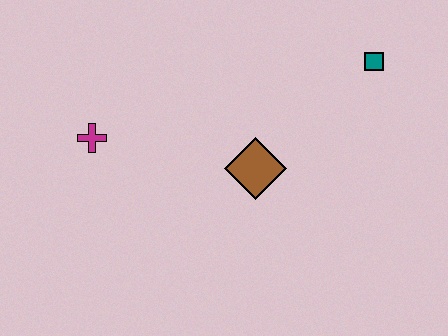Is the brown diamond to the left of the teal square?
Yes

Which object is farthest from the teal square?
The magenta cross is farthest from the teal square.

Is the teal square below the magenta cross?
No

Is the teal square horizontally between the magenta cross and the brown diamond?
No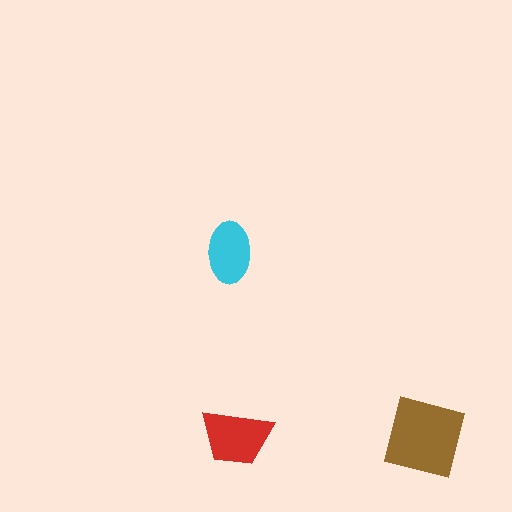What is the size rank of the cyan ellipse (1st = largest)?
3rd.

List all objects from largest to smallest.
The brown square, the red trapezoid, the cyan ellipse.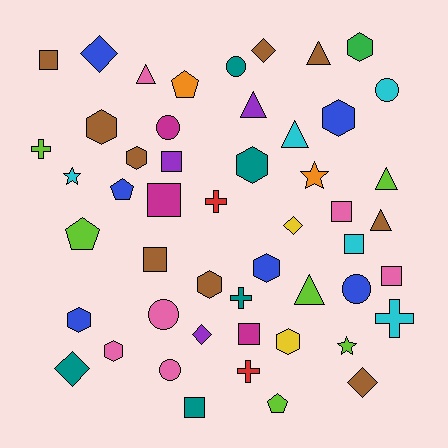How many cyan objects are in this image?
There are 5 cyan objects.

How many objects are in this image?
There are 50 objects.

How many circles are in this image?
There are 6 circles.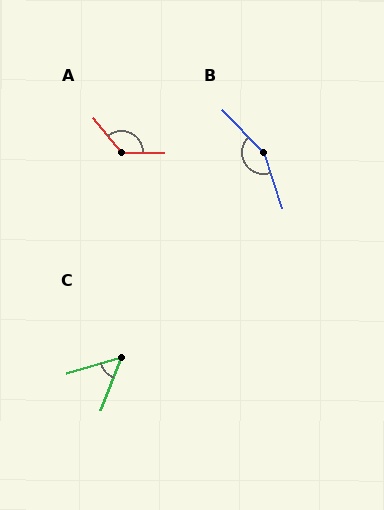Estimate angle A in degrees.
Approximately 128 degrees.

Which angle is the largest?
B, at approximately 155 degrees.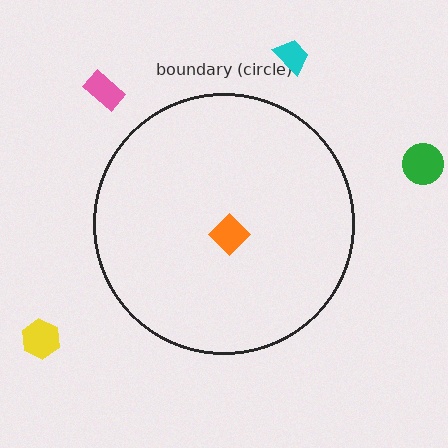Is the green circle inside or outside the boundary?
Outside.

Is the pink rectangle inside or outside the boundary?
Outside.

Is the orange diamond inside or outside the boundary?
Inside.